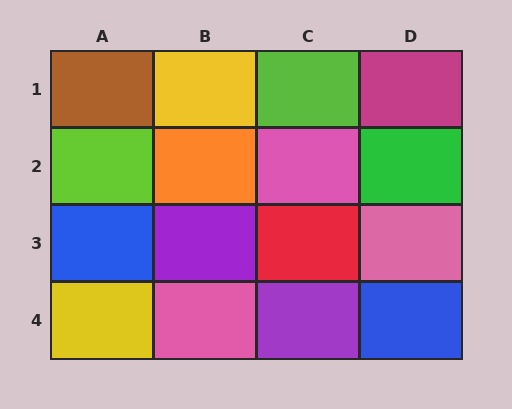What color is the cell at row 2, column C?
Pink.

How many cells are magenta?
1 cell is magenta.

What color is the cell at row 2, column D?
Green.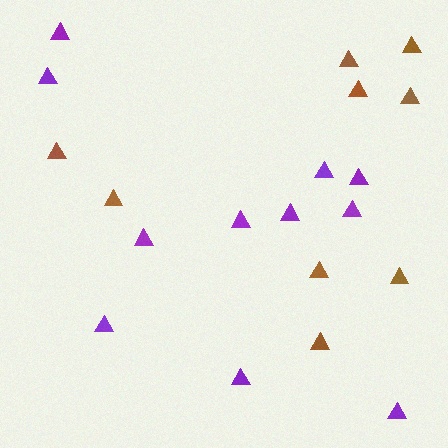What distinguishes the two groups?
There are 2 groups: one group of purple triangles (11) and one group of brown triangles (9).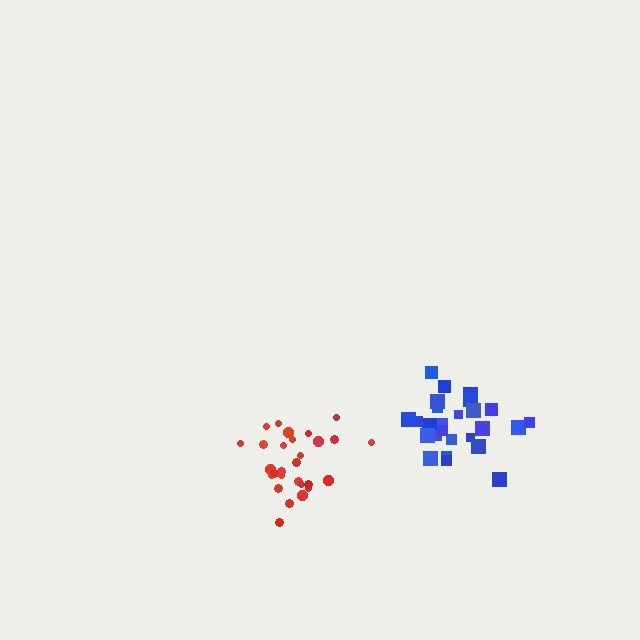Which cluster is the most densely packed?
Blue.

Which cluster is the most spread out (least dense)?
Red.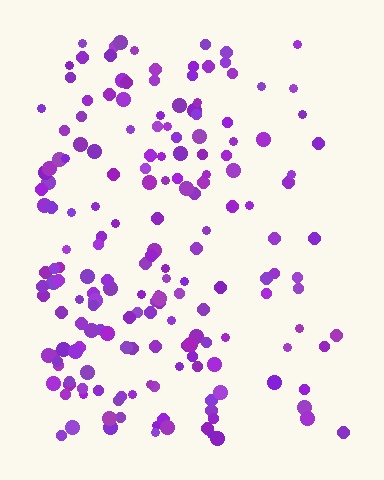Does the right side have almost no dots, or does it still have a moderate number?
Still a moderate number, just noticeably fewer than the left.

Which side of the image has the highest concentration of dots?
The left.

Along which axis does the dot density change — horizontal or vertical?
Horizontal.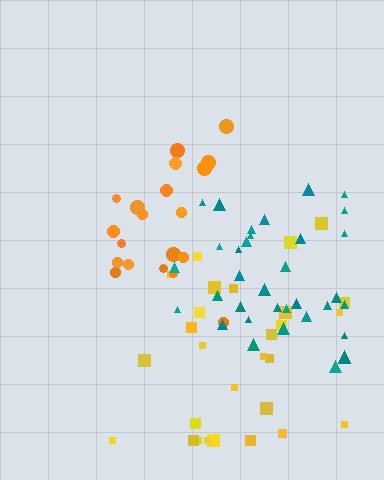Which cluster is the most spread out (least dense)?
Yellow.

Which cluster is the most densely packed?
Orange.